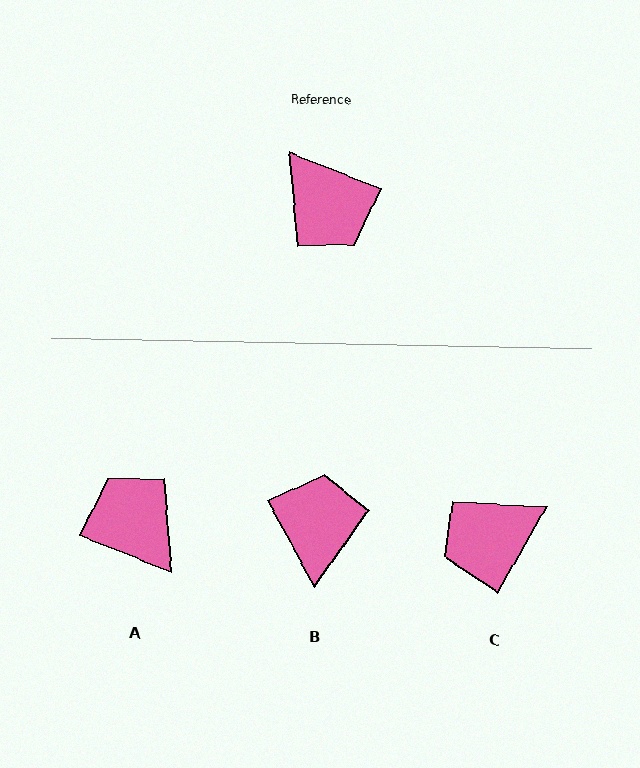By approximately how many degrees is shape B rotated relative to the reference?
Approximately 140 degrees counter-clockwise.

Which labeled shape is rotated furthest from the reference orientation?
A, about 180 degrees away.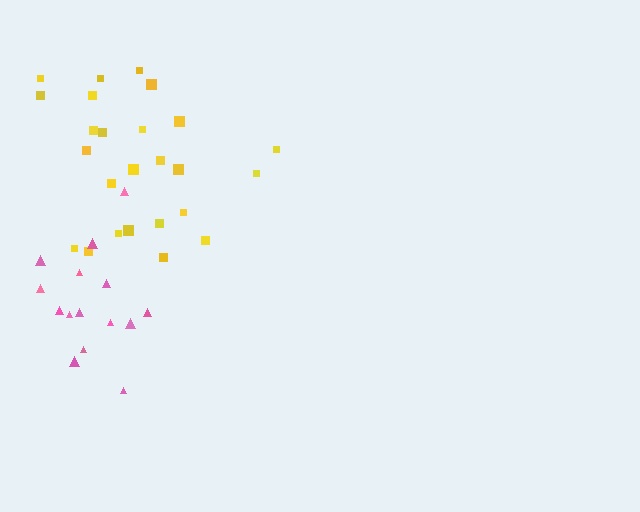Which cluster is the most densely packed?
Pink.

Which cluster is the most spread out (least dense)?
Yellow.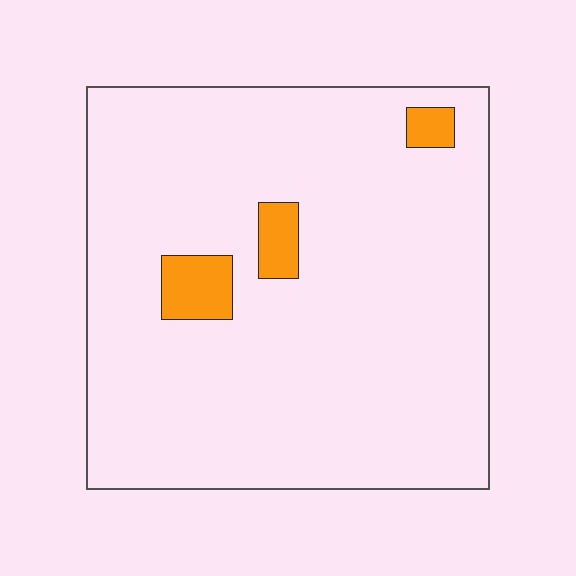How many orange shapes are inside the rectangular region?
3.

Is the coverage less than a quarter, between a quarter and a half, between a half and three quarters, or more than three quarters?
Less than a quarter.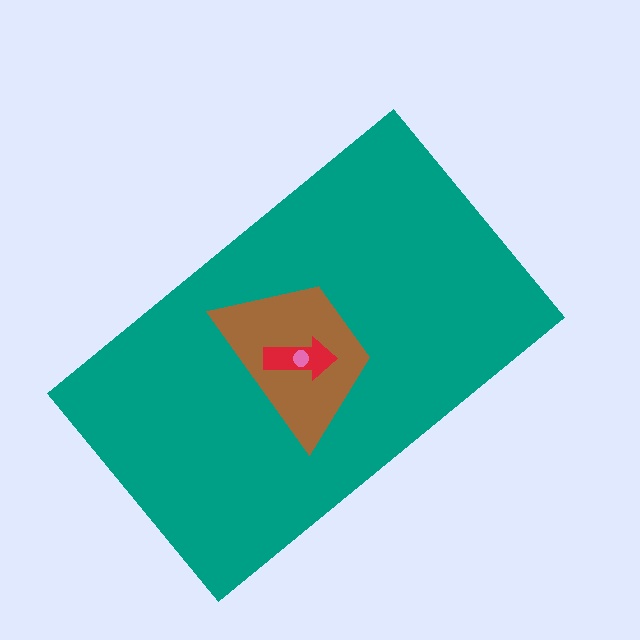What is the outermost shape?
The teal rectangle.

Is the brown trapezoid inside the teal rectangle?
Yes.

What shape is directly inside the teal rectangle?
The brown trapezoid.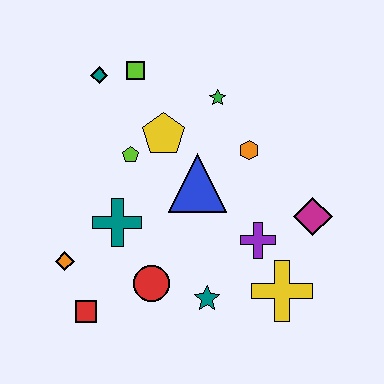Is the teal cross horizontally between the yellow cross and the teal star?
No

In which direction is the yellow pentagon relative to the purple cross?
The yellow pentagon is above the purple cross.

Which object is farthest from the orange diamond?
The magenta diamond is farthest from the orange diamond.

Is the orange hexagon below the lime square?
Yes